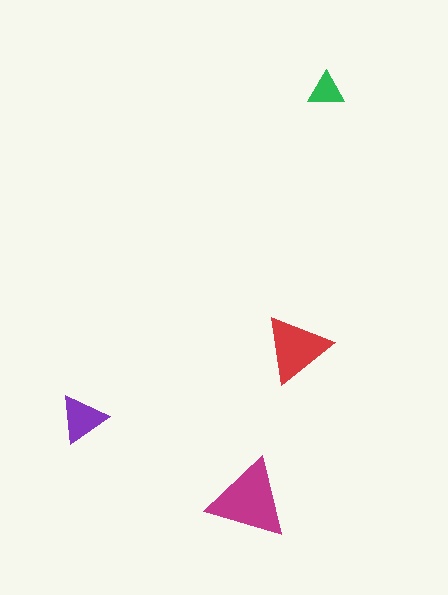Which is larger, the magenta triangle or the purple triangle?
The magenta one.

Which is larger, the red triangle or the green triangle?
The red one.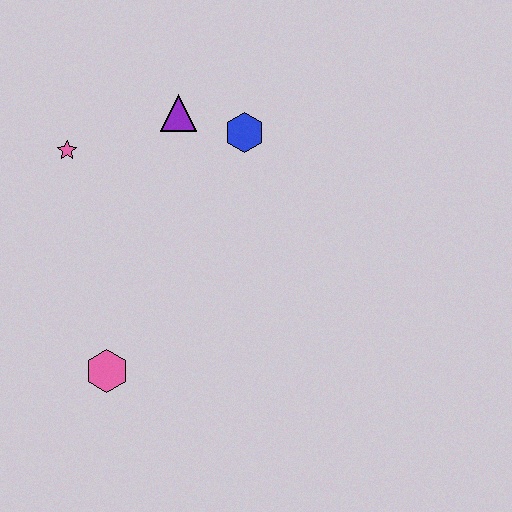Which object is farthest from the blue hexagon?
The pink hexagon is farthest from the blue hexagon.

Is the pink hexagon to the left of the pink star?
No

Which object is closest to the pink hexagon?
The pink star is closest to the pink hexagon.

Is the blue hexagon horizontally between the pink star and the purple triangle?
No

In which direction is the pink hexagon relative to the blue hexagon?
The pink hexagon is below the blue hexagon.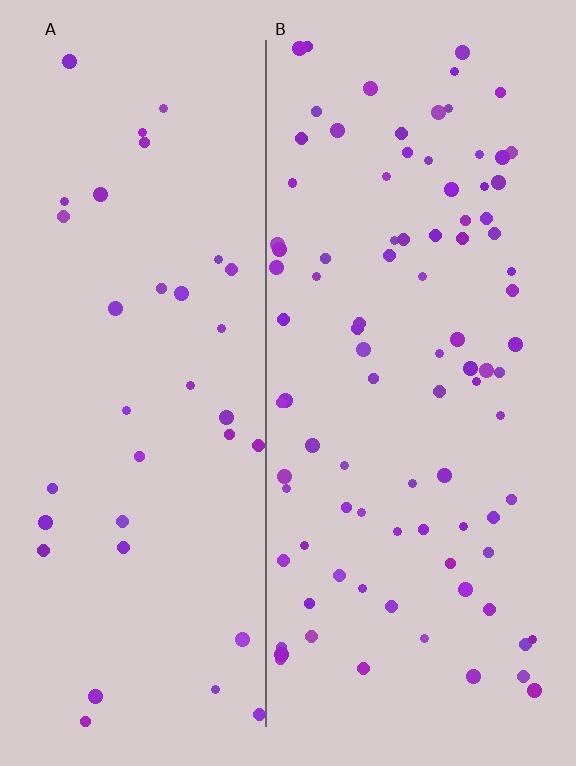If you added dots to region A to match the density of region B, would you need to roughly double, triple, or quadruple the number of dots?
Approximately triple.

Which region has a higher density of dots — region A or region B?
B (the right).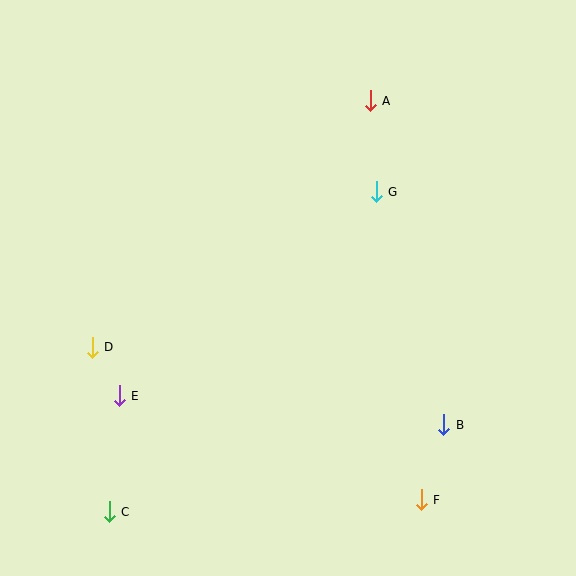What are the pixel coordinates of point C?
Point C is at (109, 512).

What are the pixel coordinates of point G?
Point G is at (376, 192).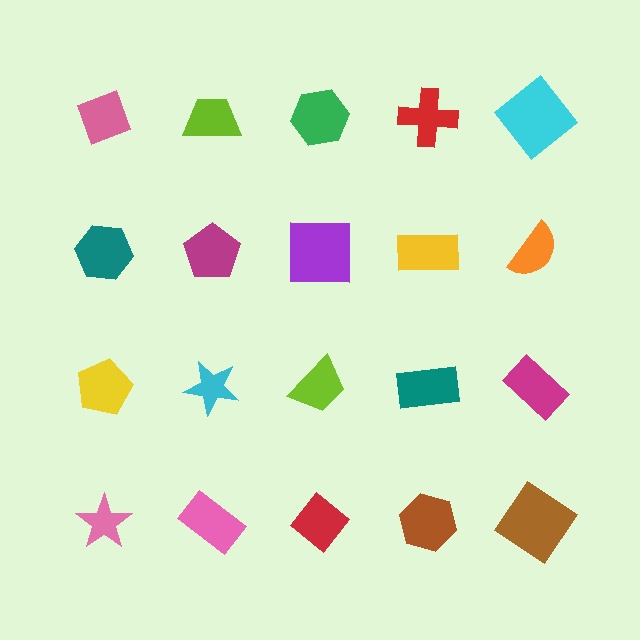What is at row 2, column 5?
An orange semicircle.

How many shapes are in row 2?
5 shapes.